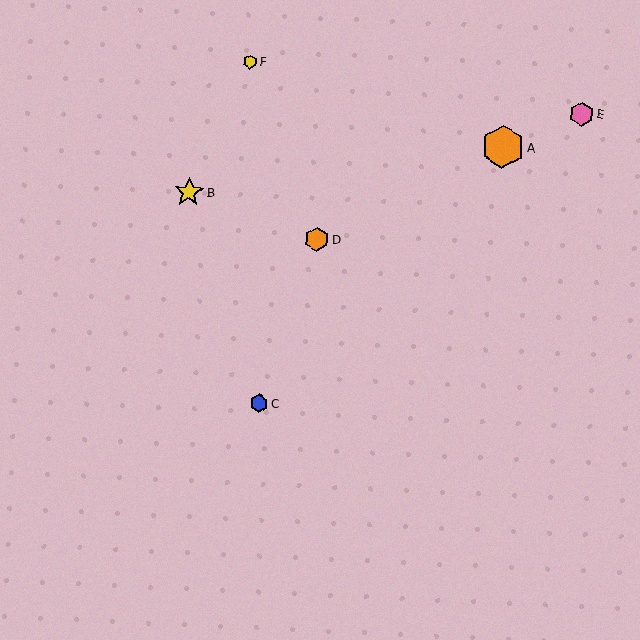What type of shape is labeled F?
Shape F is a yellow hexagon.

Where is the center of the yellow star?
The center of the yellow star is at (189, 192).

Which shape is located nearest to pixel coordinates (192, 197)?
The yellow star (labeled B) at (189, 192) is nearest to that location.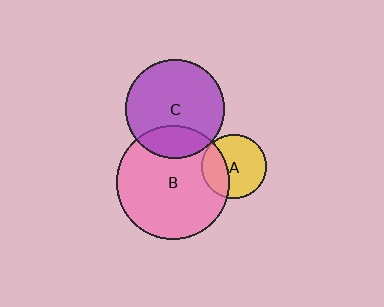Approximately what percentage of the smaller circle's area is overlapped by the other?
Approximately 5%.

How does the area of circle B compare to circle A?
Approximately 3.1 times.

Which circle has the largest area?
Circle B (pink).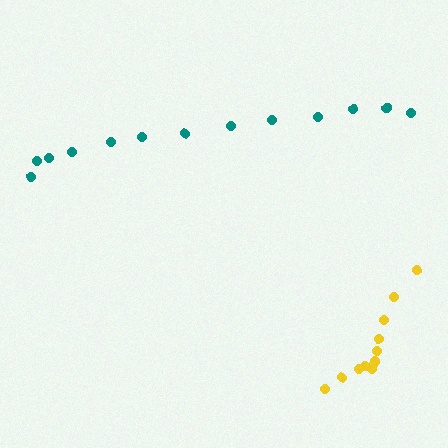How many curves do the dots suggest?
There are 2 distinct paths.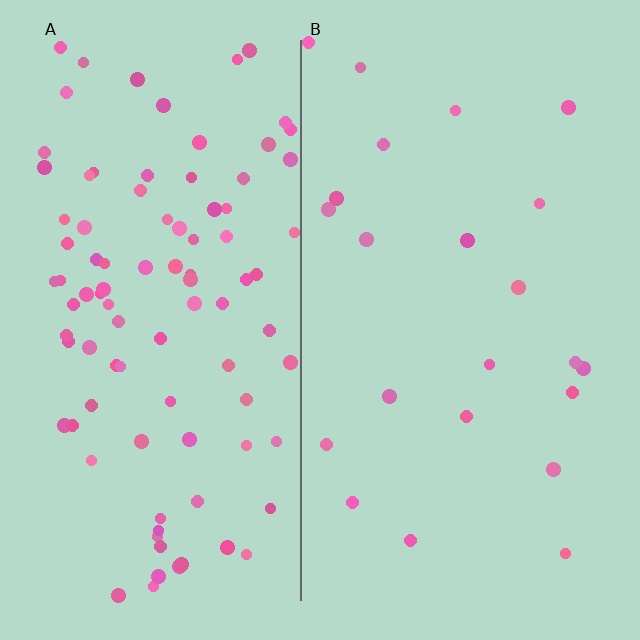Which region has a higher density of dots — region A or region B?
A (the left).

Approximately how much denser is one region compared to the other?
Approximately 4.2× — region A over region B.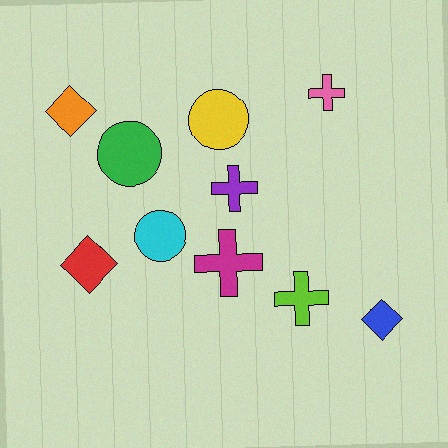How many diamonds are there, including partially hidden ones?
There are 3 diamonds.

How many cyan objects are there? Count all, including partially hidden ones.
There is 1 cyan object.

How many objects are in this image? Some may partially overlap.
There are 10 objects.